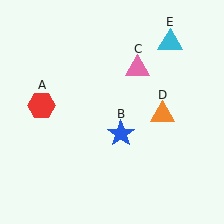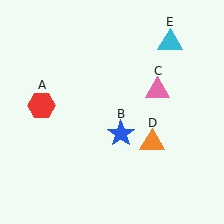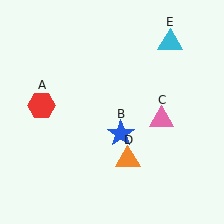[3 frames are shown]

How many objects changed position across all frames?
2 objects changed position: pink triangle (object C), orange triangle (object D).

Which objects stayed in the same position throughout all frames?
Red hexagon (object A) and blue star (object B) and cyan triangle (object E) remained stationary.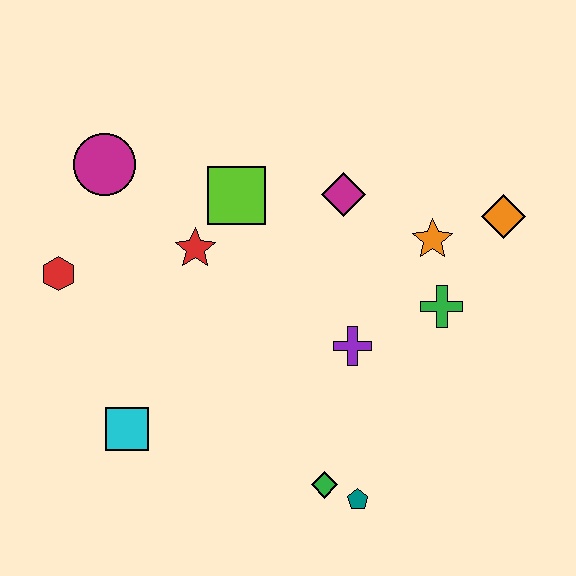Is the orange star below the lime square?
Yes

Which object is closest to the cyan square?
The red hexagon is closest to the cyan square.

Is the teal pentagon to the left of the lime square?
No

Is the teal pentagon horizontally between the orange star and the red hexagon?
Yes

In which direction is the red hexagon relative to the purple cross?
The red hexagon is to the left of the purple cross.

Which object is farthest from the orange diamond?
The red hexagon is farthest from the orange diamond.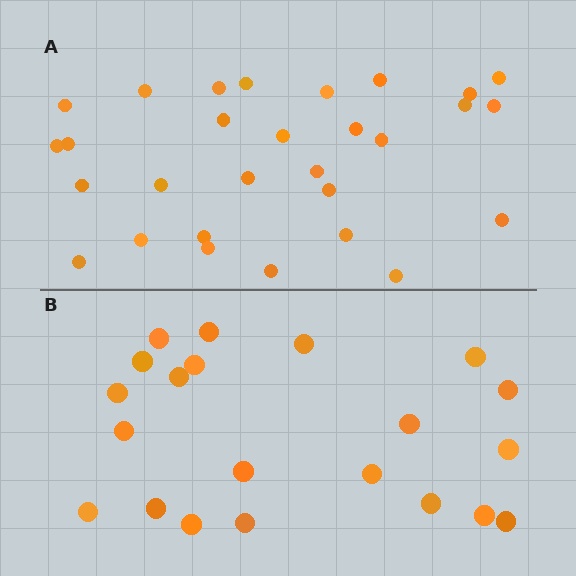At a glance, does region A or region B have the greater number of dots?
Region A (the top region) has more dots.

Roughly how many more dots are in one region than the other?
Region A has roughly 8 or so more dots than region B.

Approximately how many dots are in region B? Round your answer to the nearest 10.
About 20 dots. (The exact count is 21, which rounds to 20.)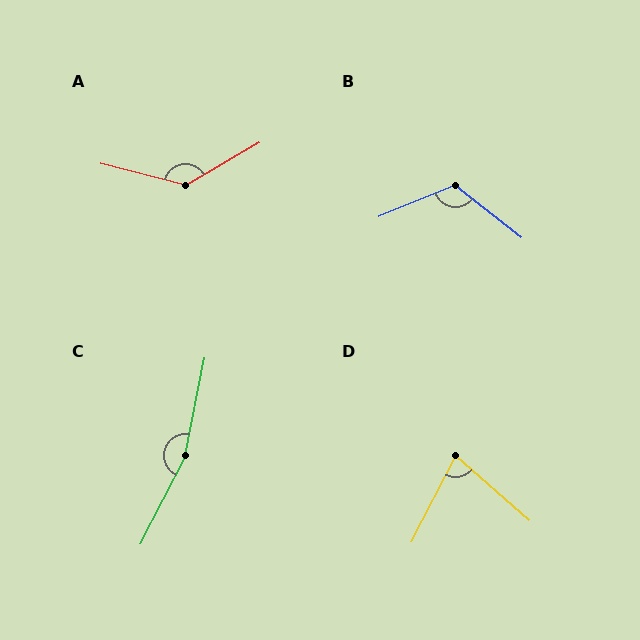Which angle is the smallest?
D, at approximately 76 degrees.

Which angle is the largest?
C, at approximately 164 degrees.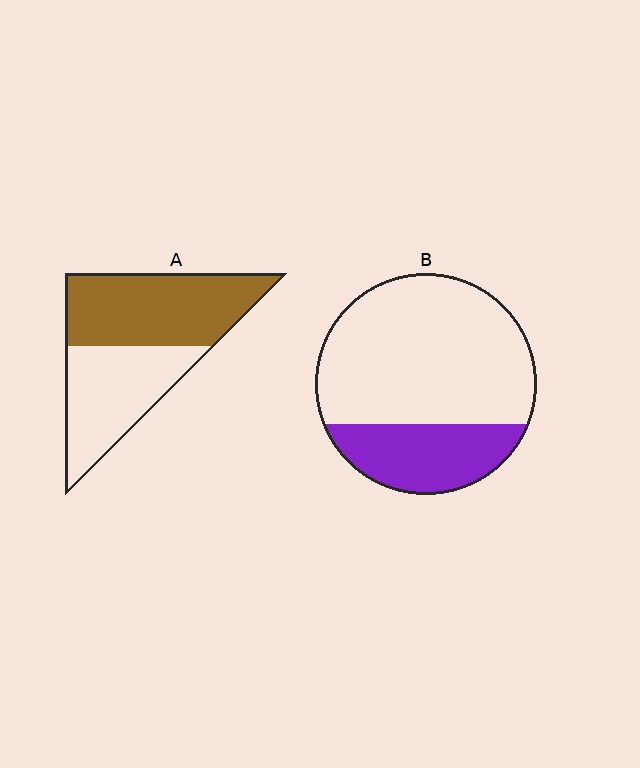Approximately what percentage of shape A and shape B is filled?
A is approximately 55% and B is approximately 30%.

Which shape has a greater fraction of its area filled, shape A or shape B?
Shape A.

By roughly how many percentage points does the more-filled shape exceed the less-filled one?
By roughly 25 percentage points (A over B).